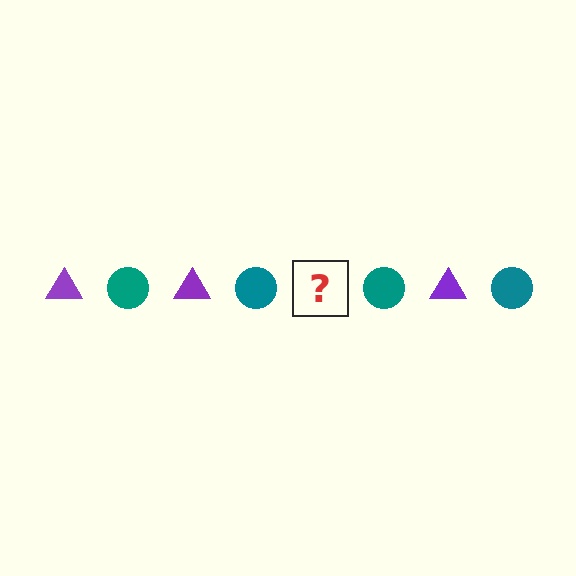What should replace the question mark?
The question mark should be replaced with a purple triangle.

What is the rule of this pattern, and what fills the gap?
The rule is that the pattern alternates between purple triangle and teal circle. The gap should be filled with a purple triangle.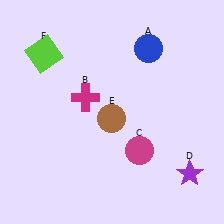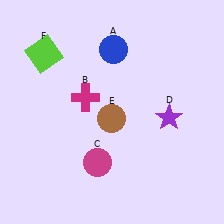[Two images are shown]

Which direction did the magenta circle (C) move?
The magenta circle (C) moved left.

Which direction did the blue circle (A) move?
The blue circle (A) moved left.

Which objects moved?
The objects that moved are: the blue circle (A), the magenta circle (C), the purple star (D).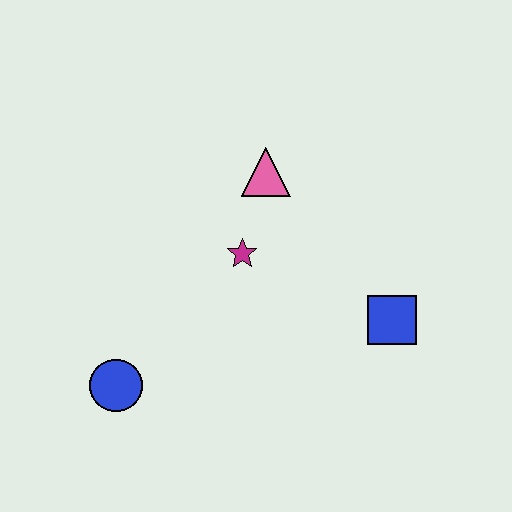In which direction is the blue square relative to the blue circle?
The blue square is to the right of the blue circle.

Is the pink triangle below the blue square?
No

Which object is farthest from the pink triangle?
The blue circle is farthest from the pink triangle.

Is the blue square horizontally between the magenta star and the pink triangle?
No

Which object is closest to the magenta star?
The pink triangle is closest to the magenta star.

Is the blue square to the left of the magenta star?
No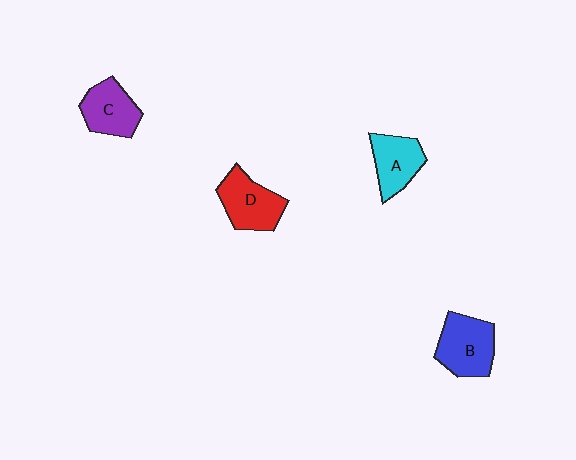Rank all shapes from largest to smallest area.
From largest to smallest: B (blue), D (red), C (purple), A (cyan).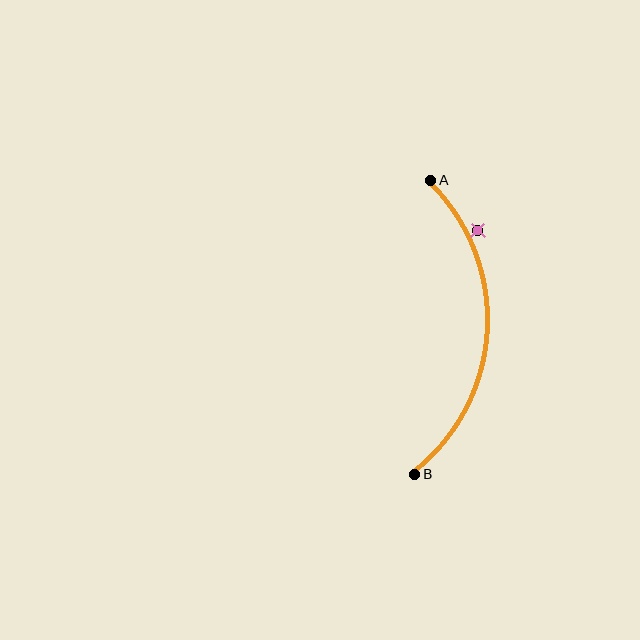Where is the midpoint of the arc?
The arc midpoint is the point on the curve farthest from the straight line joining A and B. It sits to the right of that line.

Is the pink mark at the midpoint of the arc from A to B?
No — the pink mark does not lie on the arc at all. It sits slightly outside the curve.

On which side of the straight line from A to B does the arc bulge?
The arc bulges to the right of the straight line connecting A and B.